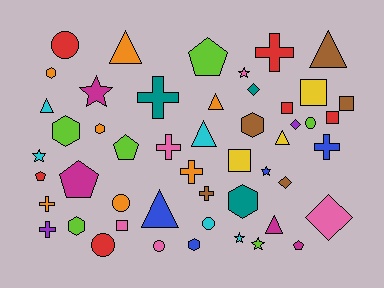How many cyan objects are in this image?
There are 5 cyan objects.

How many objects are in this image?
There are 50 objects.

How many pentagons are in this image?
There are 5 pentagons.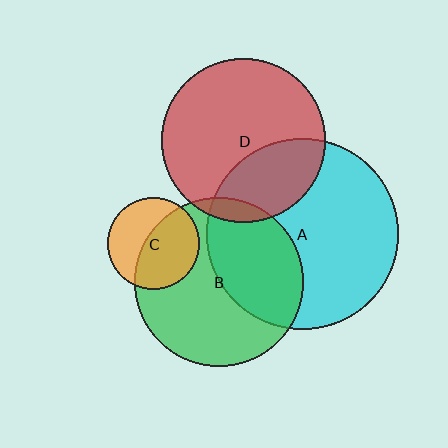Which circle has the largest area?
Circle A (cyan).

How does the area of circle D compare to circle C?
Approximately 3.2 times.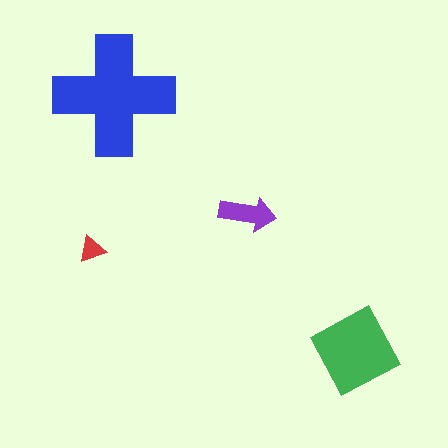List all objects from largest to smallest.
The blue cross, the green diamond, the purple arrow, the red triangle.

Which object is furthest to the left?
The red triangle is leftmost.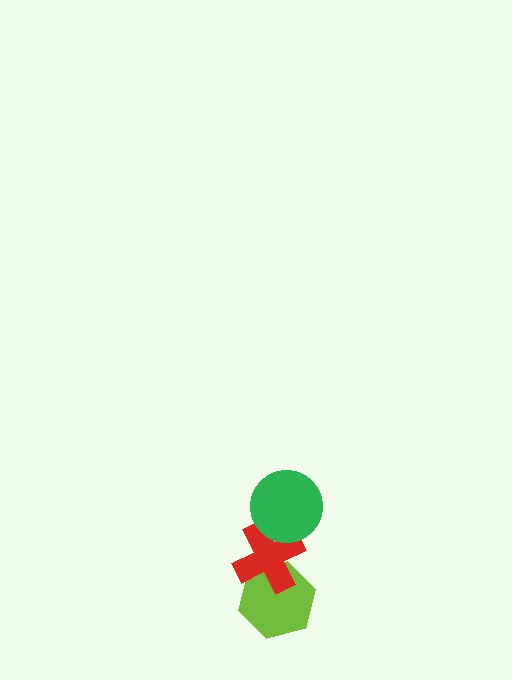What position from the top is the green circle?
The green circle is 1st from the top.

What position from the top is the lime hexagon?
The lime hexagon is 3rd from the top.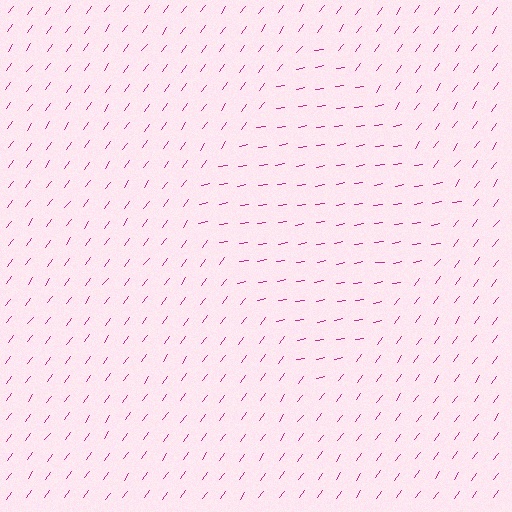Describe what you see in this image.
The image is filled with small magenta line segments. A diamond region in the image has lines oriented differently from the surrounding lines, creating a visible texture boundary.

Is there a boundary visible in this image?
Yes, there is a texture boundary formed by a change in line orientation.